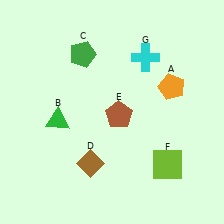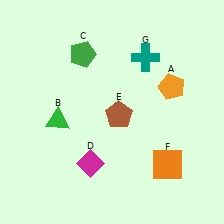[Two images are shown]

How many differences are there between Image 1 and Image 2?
There are 3 differences between the two images.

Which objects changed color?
D changed from brown to magenta. F changed from lime to orange. G changed from cyan to teal.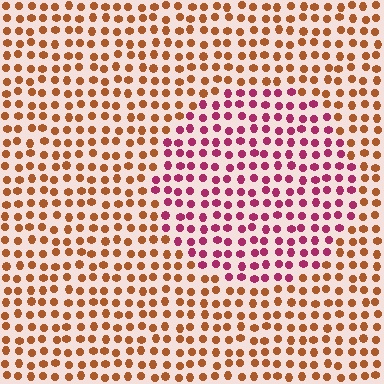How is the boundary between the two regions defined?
The boundary is defined purely by a slight shift in hue (about 52 degrees). Spacing, size, and orientation are identical on both sides.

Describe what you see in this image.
The image is filled with small brown elements in a uniform arrangement. A circle-shaped region is visible where the elements are tinted to a slightly different hue, forming a subtle color boundary.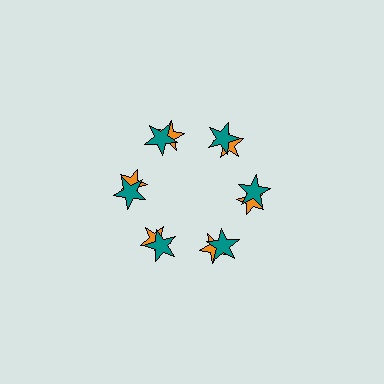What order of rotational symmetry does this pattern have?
This pattern has 6-fold rotational symmetry.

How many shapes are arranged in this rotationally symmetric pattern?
There are 12 shapes, arranged in 6 groups of 2.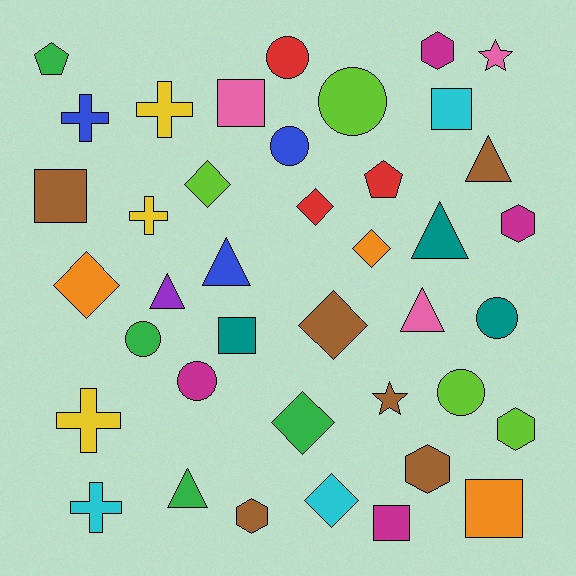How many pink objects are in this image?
There are 3 pink objects.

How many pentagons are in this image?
There are 2 pentagons.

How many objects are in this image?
There are 40 objects.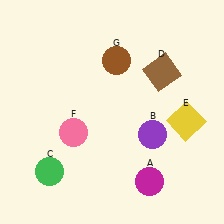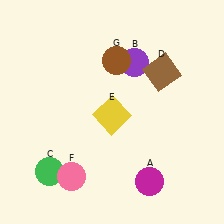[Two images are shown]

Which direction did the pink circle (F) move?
The pink circle (F) moved down.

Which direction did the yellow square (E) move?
The yellow square (E) moved left.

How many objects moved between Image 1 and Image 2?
3 objects moved between the two images.